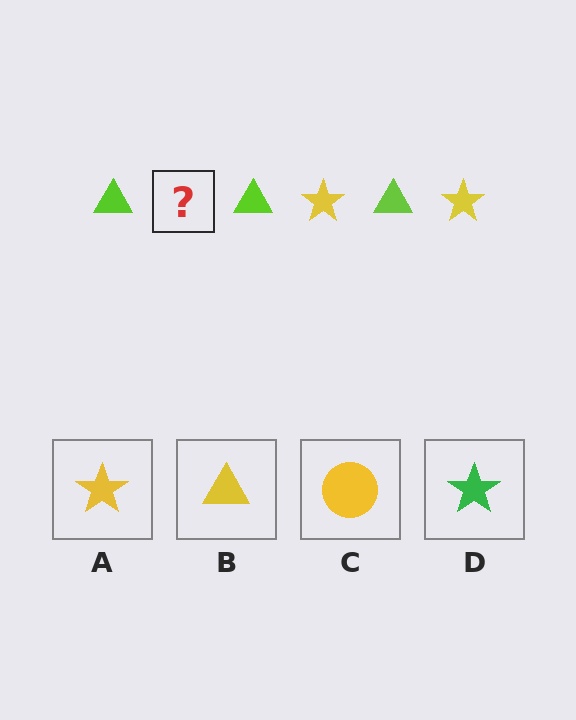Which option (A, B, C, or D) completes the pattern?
A.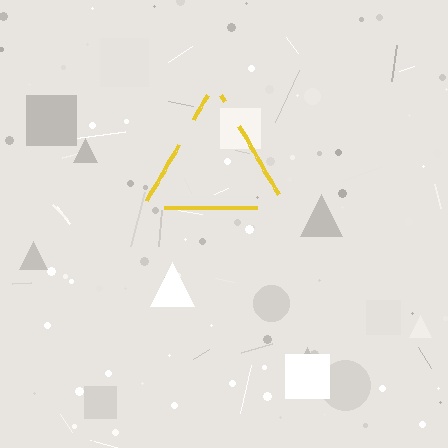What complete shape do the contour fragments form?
The contour fragments form a triangle.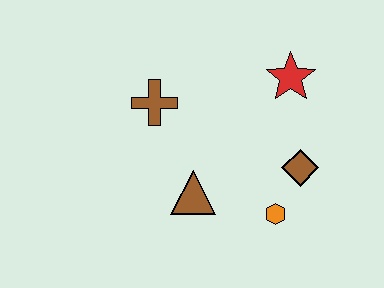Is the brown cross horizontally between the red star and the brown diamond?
No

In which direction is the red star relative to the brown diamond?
The red star is above the brown diamond.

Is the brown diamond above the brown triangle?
Yes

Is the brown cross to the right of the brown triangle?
No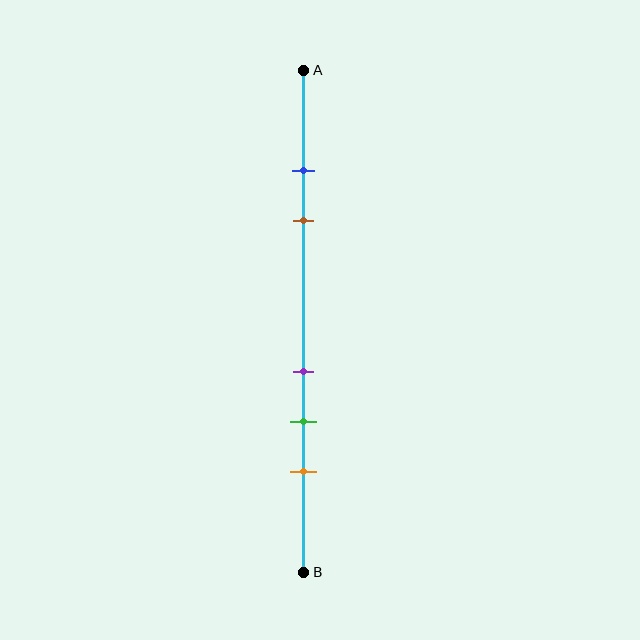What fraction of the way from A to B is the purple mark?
The purple mark is approximately 60% (0.6) of the way from A to B.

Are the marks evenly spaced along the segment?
No, the marks are not evenly spaced.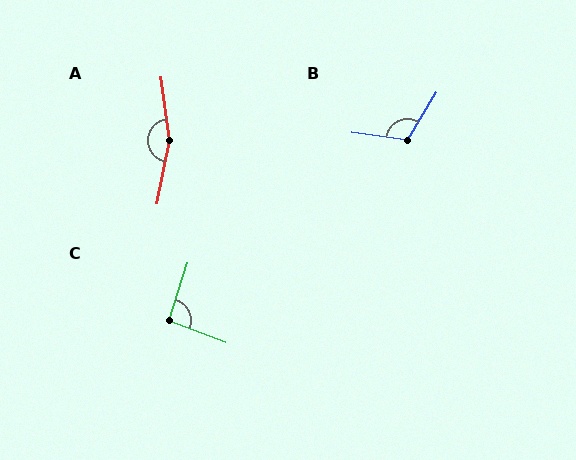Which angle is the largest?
A, at approximately 161 degrees.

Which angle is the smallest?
C, at approximately 93 degrees.